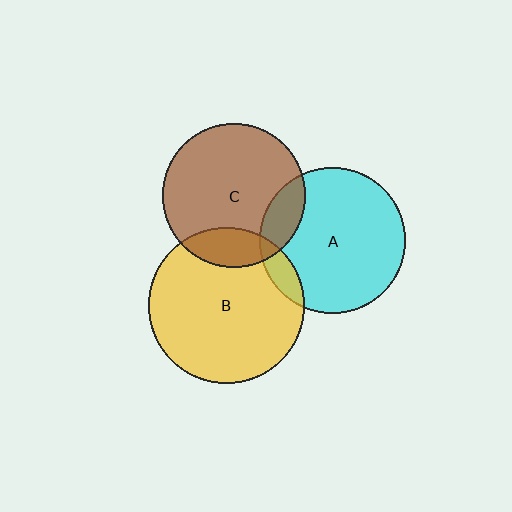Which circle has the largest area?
Circle B (yellow).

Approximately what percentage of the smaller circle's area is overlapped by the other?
Approximately 15%.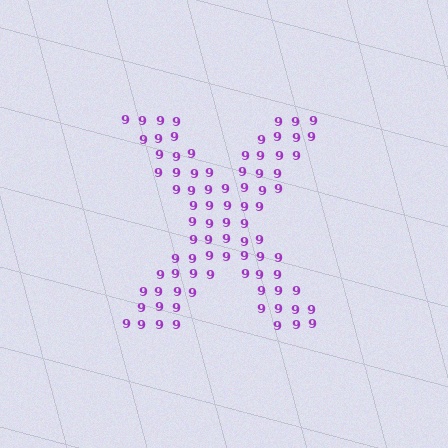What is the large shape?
The large shape is the letter X.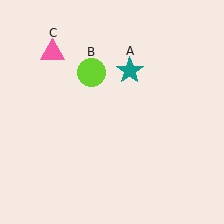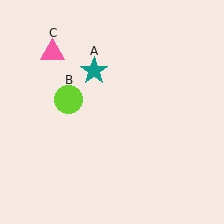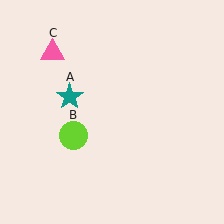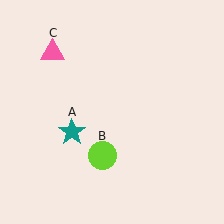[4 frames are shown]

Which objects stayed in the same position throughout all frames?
Pink triangle (object C) remained stationary.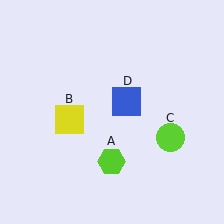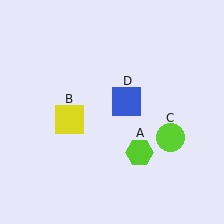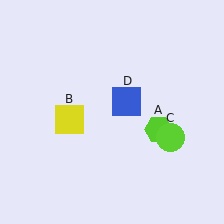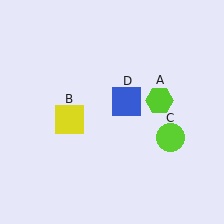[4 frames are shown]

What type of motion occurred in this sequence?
The lime hexagon (object A) rotated counterclockwise around the center of the scene.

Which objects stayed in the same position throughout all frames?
Yellow square (object B) and lime circle (object C) and blue square (object D) remained stationary.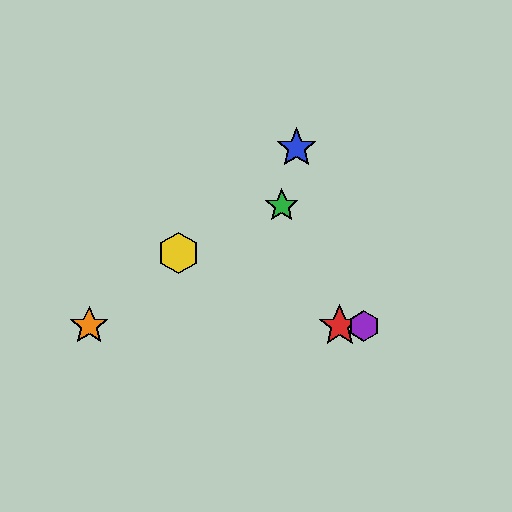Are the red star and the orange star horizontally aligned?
Yes, both are at y≈326.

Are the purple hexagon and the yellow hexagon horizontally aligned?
No, the purple hexagon is at y≈326 and the yellow hexagon is at y≈253.